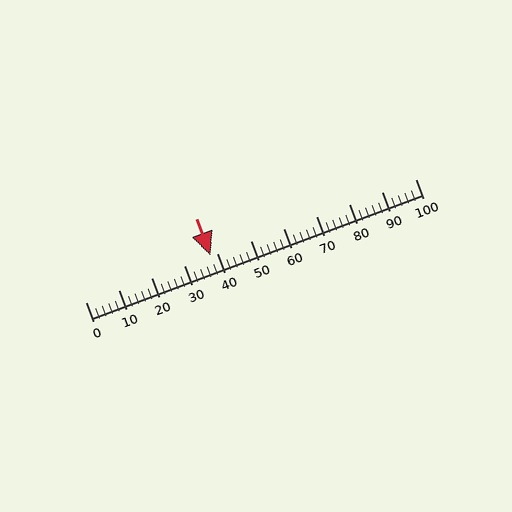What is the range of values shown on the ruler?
The ruler shows values from 0 to 100.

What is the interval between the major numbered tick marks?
The major tick marks are spaced 10 units apart.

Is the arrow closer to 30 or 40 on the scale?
The arrow is closer to 40.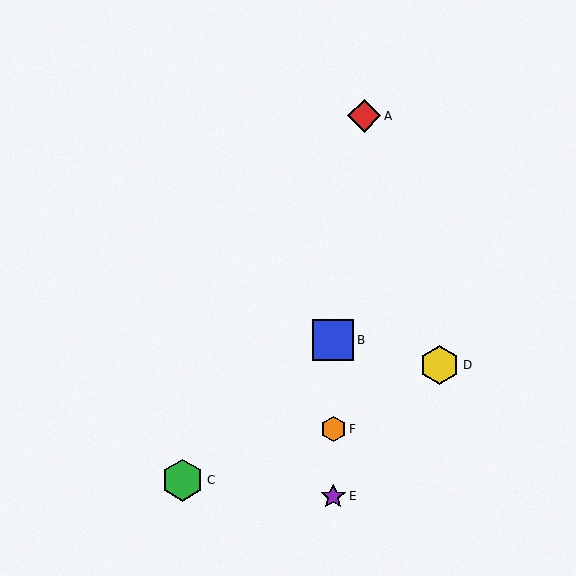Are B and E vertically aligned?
Yes, both are at x≈333.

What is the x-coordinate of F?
Object F is at x≈333.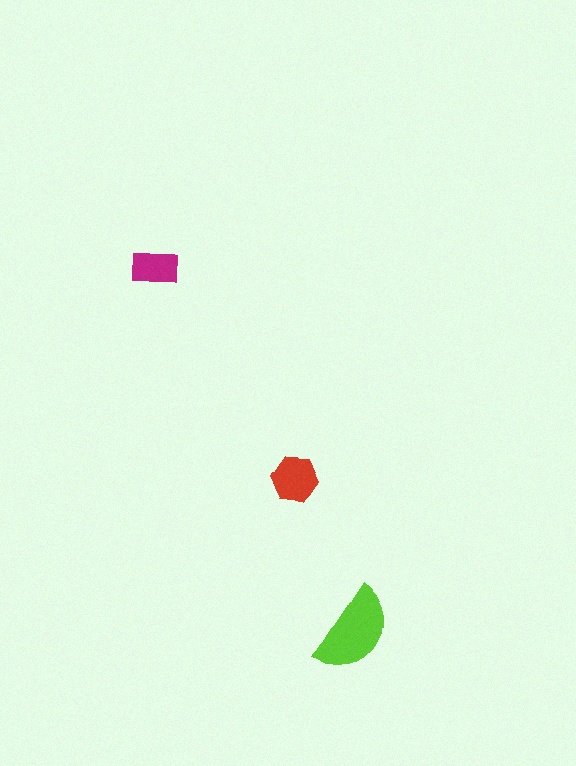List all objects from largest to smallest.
The lime semicircle, the red hexagon, the magenta rectangle.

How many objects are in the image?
There are 3 objects in the image.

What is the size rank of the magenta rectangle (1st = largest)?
3rd.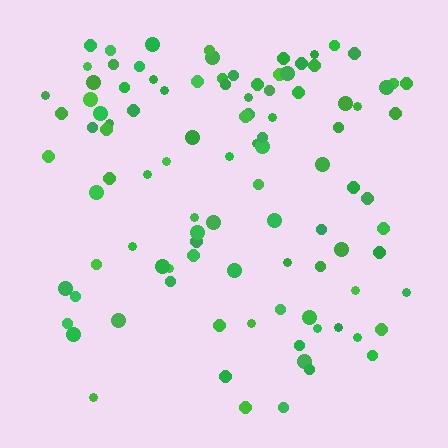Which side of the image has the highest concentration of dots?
The top.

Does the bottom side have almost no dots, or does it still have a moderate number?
Still a moderate number, just noticeably fewer than the top.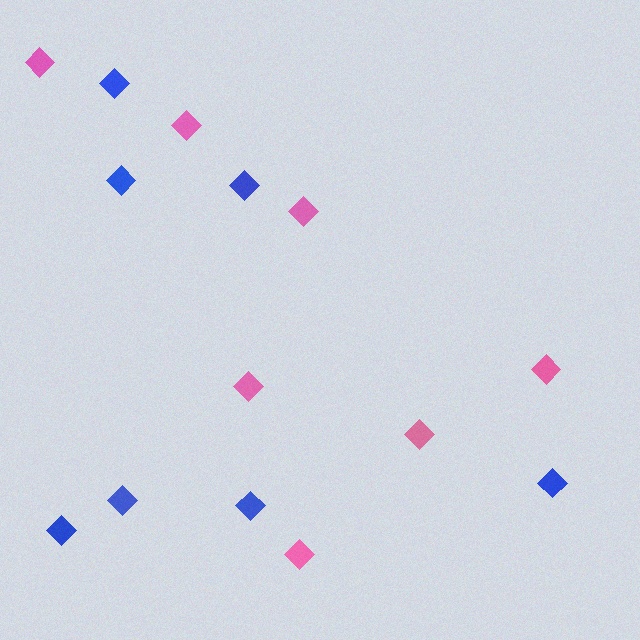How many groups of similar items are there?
There are 2 groups: one group of pink diamonds (7) and one group of blue diamonds (7).